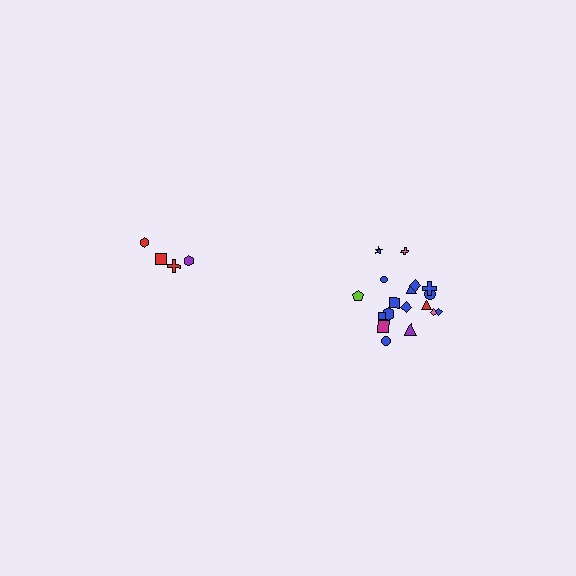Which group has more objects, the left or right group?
The right group.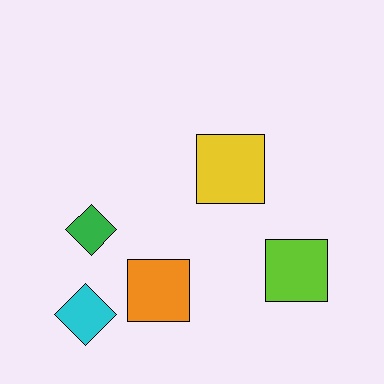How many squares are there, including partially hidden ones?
There are 3 squares.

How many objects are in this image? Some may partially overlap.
There are 5 objects.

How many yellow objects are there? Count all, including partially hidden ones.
There is 1 yellow object.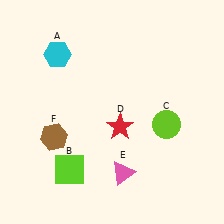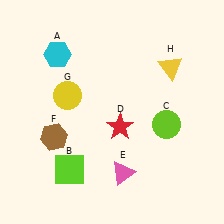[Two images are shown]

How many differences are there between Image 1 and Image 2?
There are 2 differences between the two images.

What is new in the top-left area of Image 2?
A yellow circle (G) was added in the top-left area of Image 2.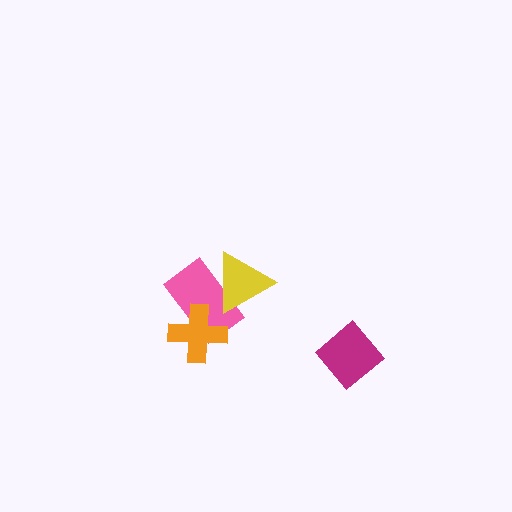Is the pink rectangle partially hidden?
Yes, it is partially covered by another shape.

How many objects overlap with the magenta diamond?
0 objects overlap with the magenta diamond.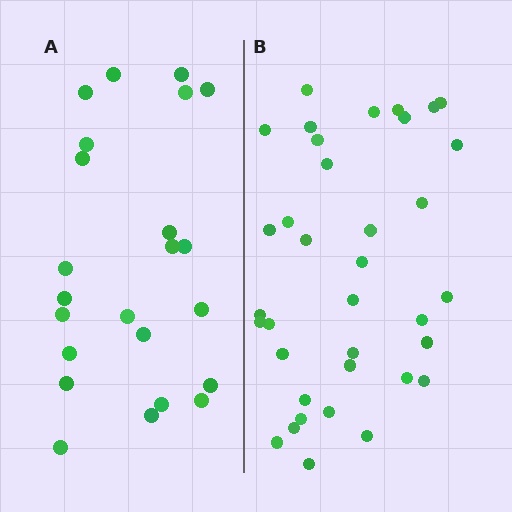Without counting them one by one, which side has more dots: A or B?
Region B (the right region) has more dots.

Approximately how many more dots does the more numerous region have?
Region B has approximately 15 more dots than region A.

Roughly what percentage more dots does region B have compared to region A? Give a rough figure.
About 55% more.